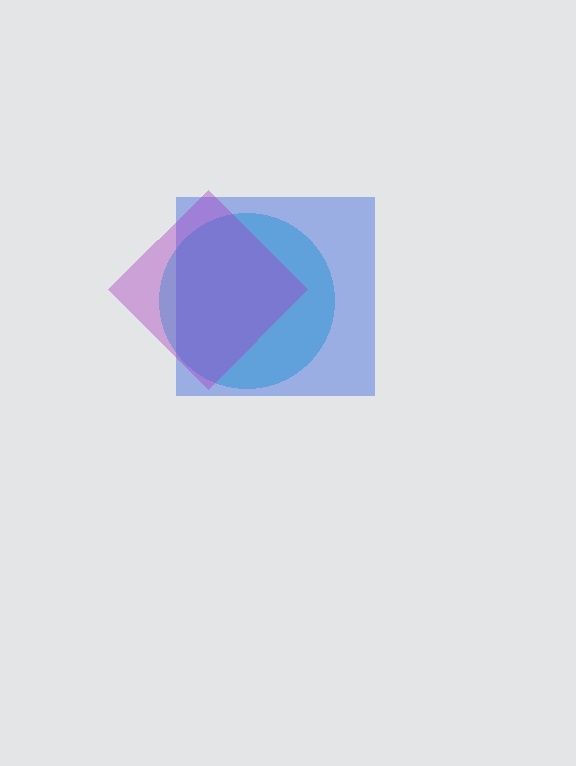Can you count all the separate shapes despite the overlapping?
Yes, there are 3 separate shapes.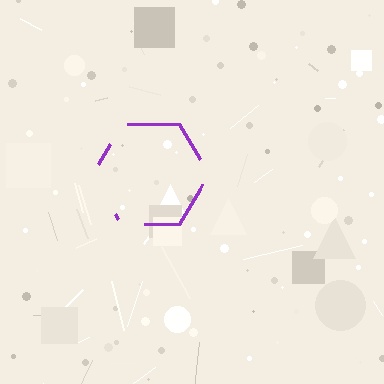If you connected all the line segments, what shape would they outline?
They would outline a hexagon.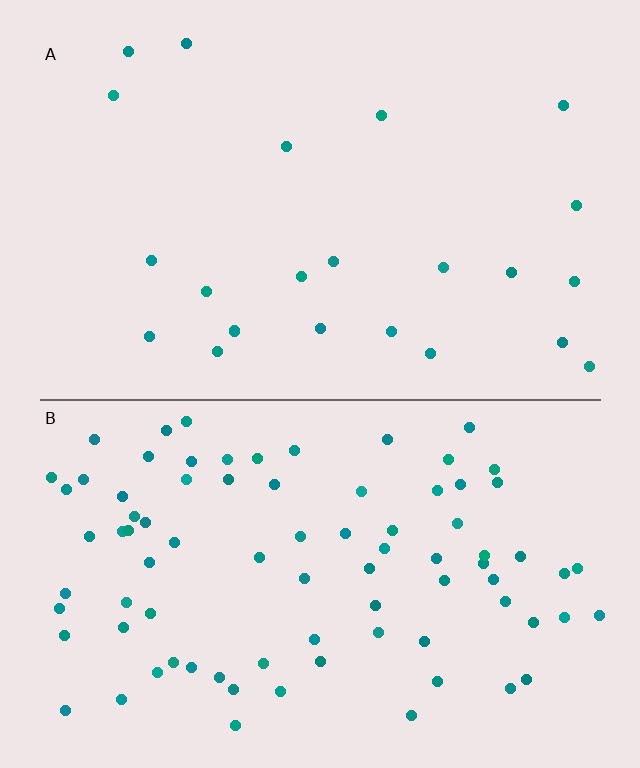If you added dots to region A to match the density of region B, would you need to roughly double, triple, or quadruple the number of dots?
Approximately quadruple.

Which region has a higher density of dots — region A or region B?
B (the bottom).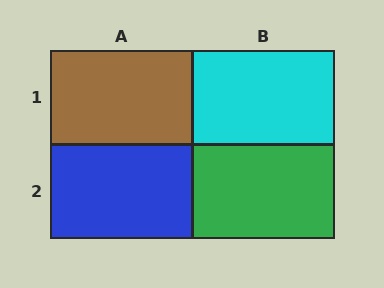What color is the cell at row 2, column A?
Blue.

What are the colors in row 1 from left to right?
Brown, cyan.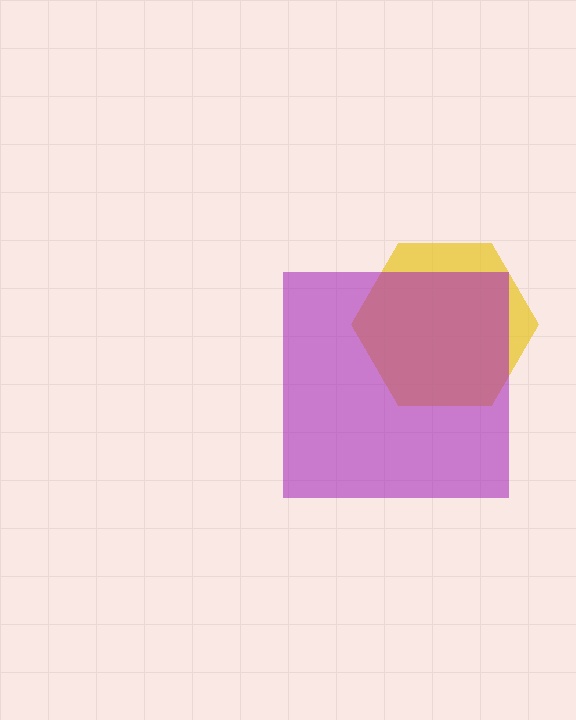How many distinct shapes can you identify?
There are 2 distinct shapes: a yellow hexagon, a purple square.